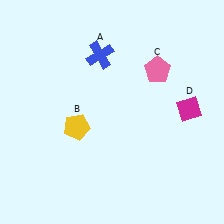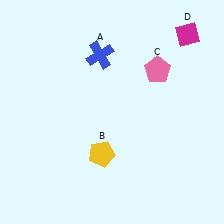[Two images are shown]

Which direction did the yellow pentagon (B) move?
The yellow pentagon (B) moved down.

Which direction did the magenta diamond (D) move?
The magenta diamond (D) moved up.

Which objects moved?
The objects that moved are: the yellow pentagon (B), the magenta diamond (D).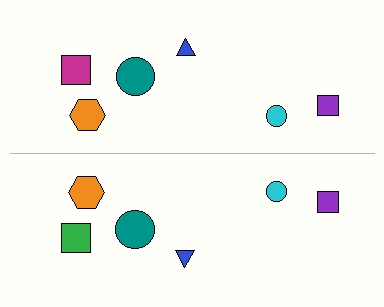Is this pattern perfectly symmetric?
No, the pattern is not perfectly symmetric. The green square on the bottom side breaks the symmetry — its mirror counterpart is magenta.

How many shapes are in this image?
There are 12 shapes in this image.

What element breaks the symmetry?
The green square on the bottom side breaks the symmetry — its mirror counterpart is magenta.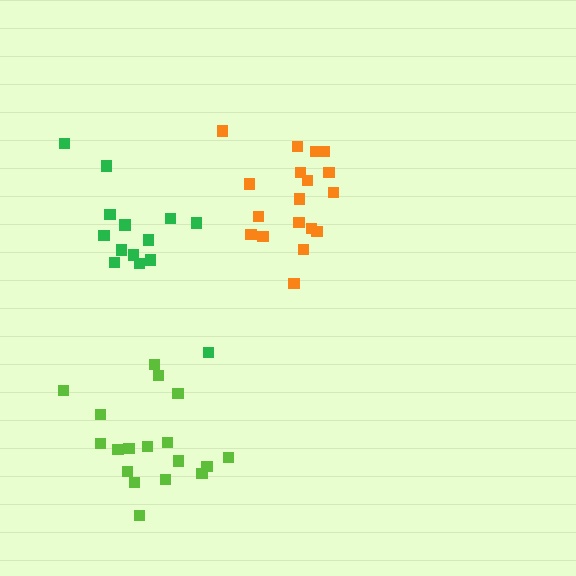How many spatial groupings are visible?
There are 3 spatial groupings.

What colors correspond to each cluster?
The clusters are colored: green, lime, orange.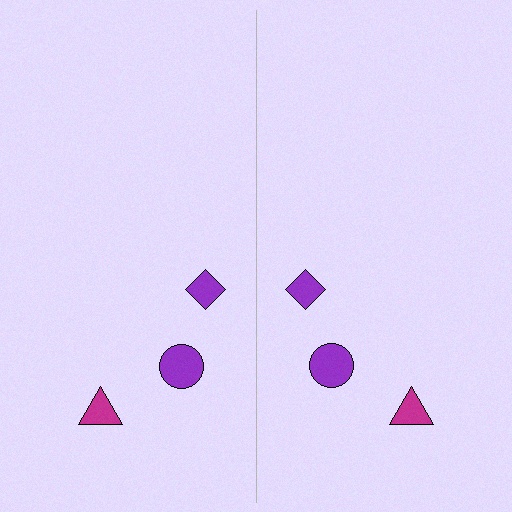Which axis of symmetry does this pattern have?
The pattern has a vertical axis of symmetry running through the center of the image.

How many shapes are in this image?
There are 6 shapes in this image.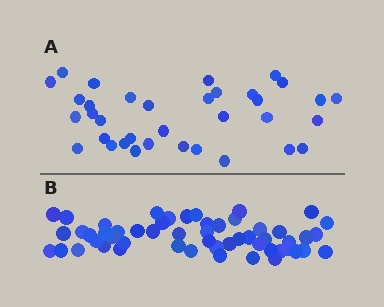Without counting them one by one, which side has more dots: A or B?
Region B (the bottom region) has more dots.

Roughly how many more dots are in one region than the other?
Region B has approximately 20 more dots than region A.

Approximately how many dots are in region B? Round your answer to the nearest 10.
About 50 dots. (The exact count is 54, which rounds to 50.)